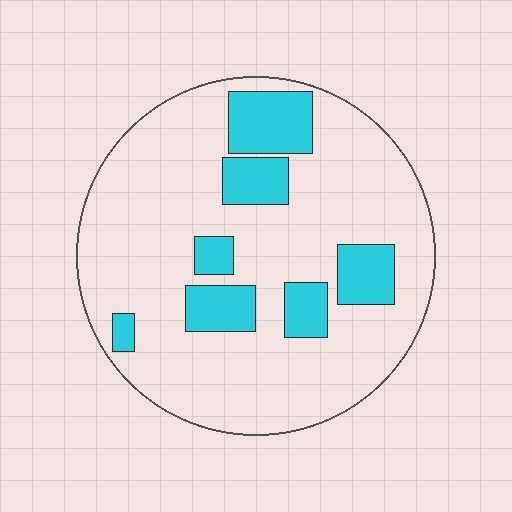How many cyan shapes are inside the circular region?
7.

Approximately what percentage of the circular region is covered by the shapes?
Approximately 20%.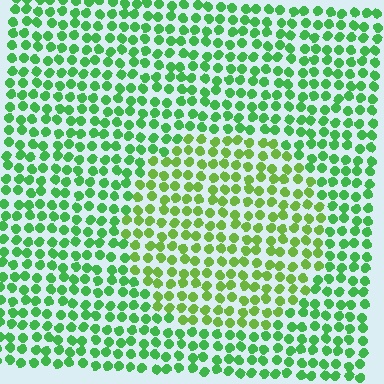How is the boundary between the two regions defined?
The boundary is defined purely by a slight shift in hue (about 27 degrees). Spacing, size, and orientation are identical on both sides.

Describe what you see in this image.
The image is filled with small green elements in a uniform arrangement. A circle-shaped region is visible where the elements are tinted to a slightly different hue, forming a subtle color boundary.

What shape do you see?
I see a circle.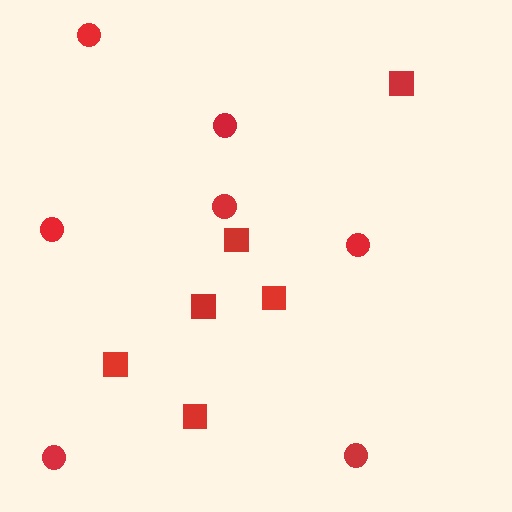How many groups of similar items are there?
There are 2 groups: one group of squares (6) and one group of circles (7).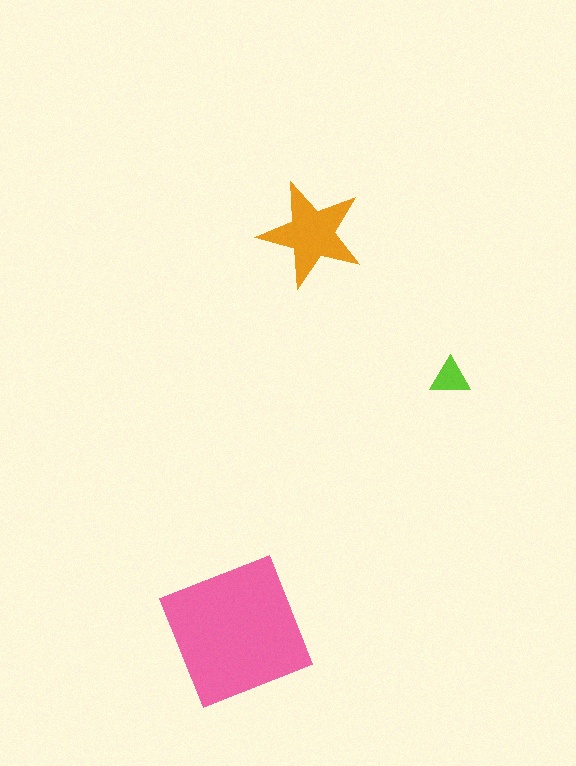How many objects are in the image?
There are 3 objects in the image.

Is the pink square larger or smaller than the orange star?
Larger.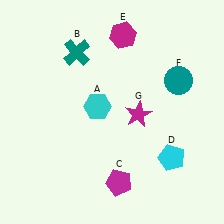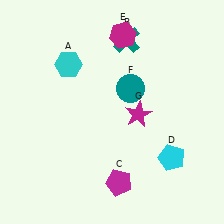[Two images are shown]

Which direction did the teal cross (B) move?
The teal cross (B) moved right.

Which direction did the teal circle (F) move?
The teal circle (F) moved left.